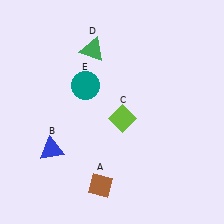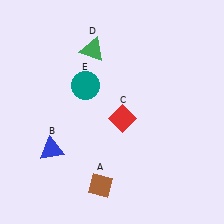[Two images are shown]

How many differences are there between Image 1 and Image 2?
There is 1 difference between the two images.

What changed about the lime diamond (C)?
In Image 1, C is lime. In Image 2, it changed to red.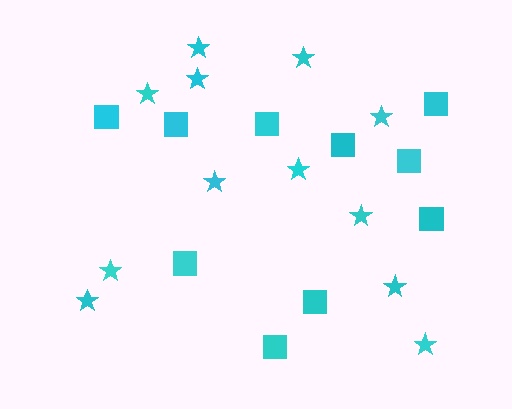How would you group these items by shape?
There are 2 groups: one group of stars (12) and one group of squares (10).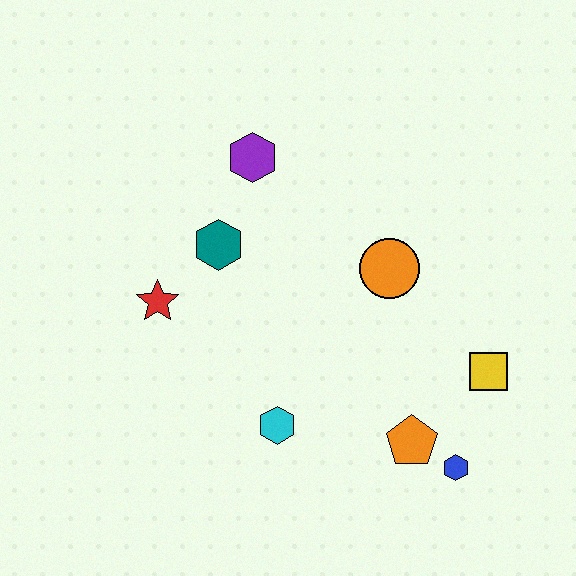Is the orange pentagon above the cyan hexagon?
No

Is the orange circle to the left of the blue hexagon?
Yes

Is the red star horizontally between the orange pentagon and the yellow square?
No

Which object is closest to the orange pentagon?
The blue hexagon is closest to the orange pentagon.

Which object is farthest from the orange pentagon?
The purple hexagon is farthest from the orange pentagon.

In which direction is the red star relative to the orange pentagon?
The red star is to the left of the orange pentagon.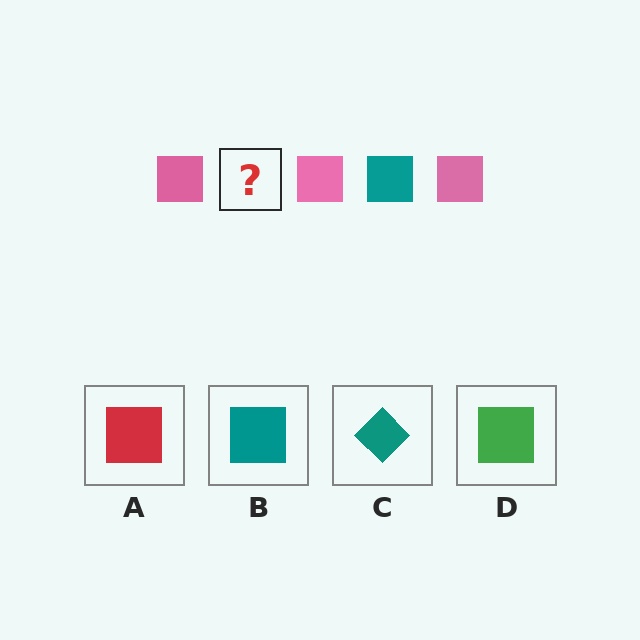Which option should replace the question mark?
Option B.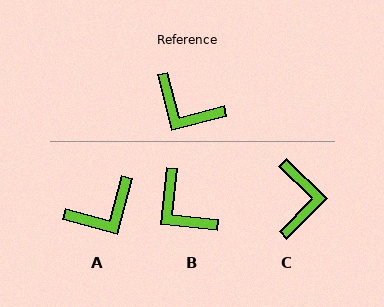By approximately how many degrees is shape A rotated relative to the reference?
Approximately 61 degrees counter-clockwise.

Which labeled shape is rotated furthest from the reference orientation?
C, about 121 degrees away.